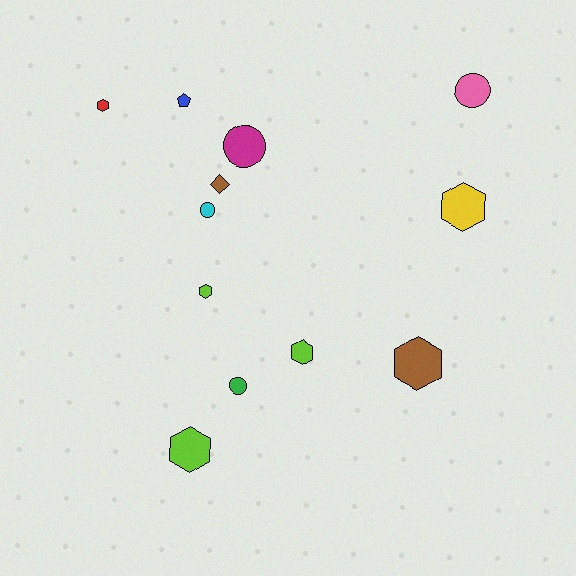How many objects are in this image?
There are 12 objects.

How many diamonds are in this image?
There is 1 diamond.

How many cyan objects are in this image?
There is 1 cyan object.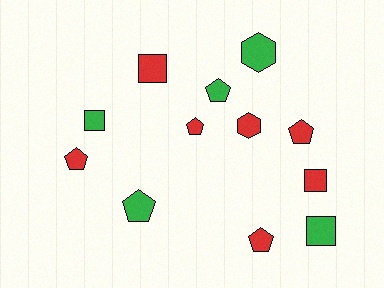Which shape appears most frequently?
Pentagon, with 6 objects.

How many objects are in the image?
There are 12 objects.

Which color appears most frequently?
Red, with 7 objects.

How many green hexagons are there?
There is 1 green hexagon.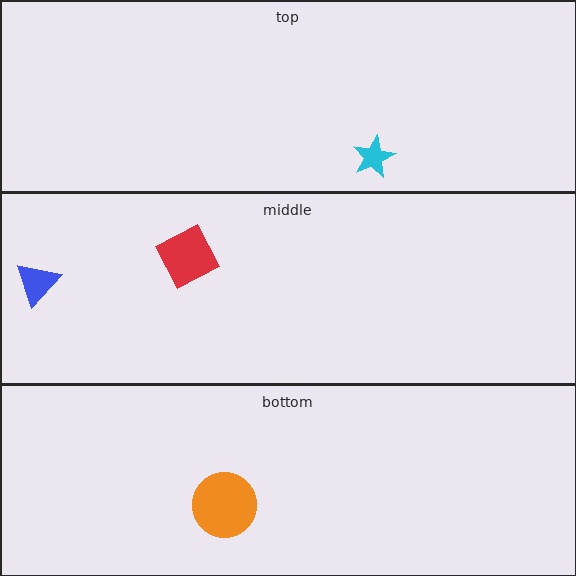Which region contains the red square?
The middle region.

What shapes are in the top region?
The cyan star.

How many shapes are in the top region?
1.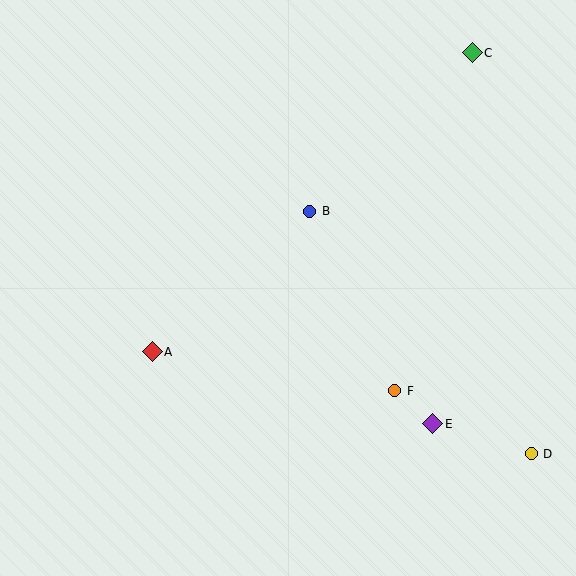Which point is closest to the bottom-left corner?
Point A is closest to the bottom-left corner.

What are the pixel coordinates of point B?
Point B is at (310, 211).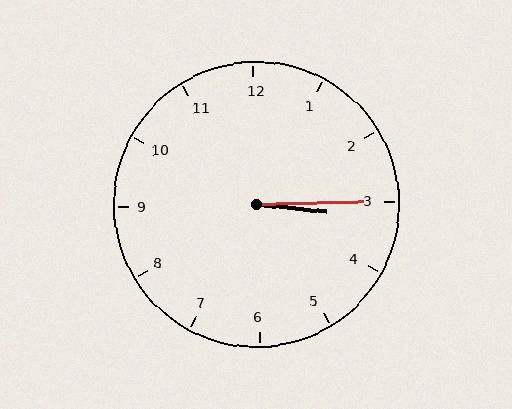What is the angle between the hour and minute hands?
Approximately 8 degrees.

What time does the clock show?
3:15.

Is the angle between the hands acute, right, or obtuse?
It is acute.